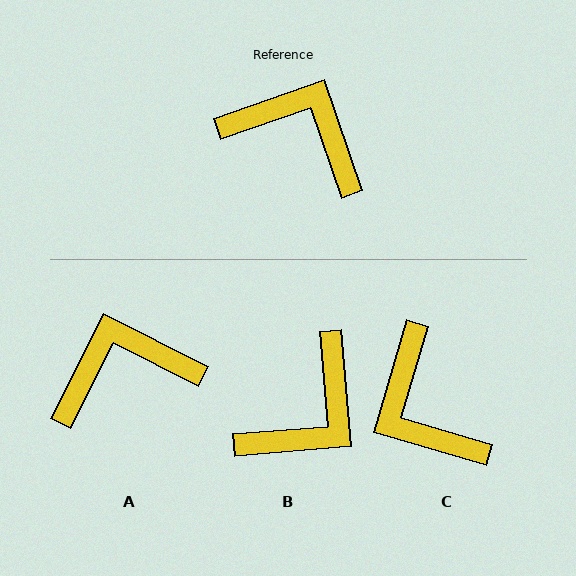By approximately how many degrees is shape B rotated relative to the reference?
Approximately 105 degrees clockwise.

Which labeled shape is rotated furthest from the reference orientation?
C, about 145 degrees away.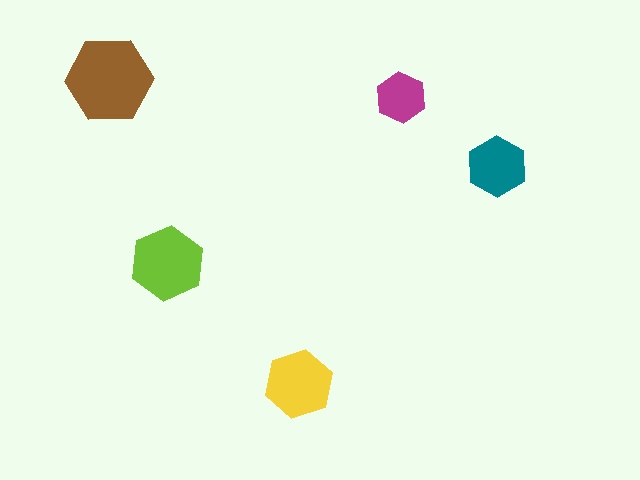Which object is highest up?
The brown hexagon is topmost.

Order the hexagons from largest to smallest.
the brown one, the lime one, the yellow one, the teal one, the magenta one.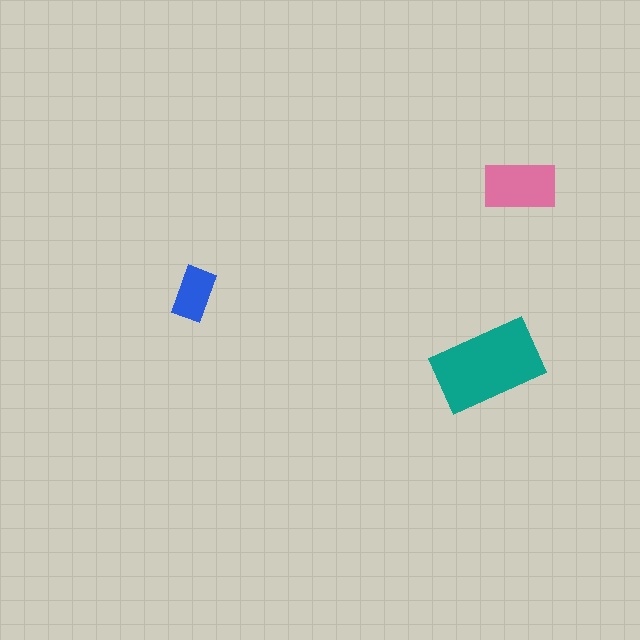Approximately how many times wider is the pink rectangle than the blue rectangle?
About 1.5 times wider.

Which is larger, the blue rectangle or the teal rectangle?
The teal one.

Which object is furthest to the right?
The pink rectangle is rightmost.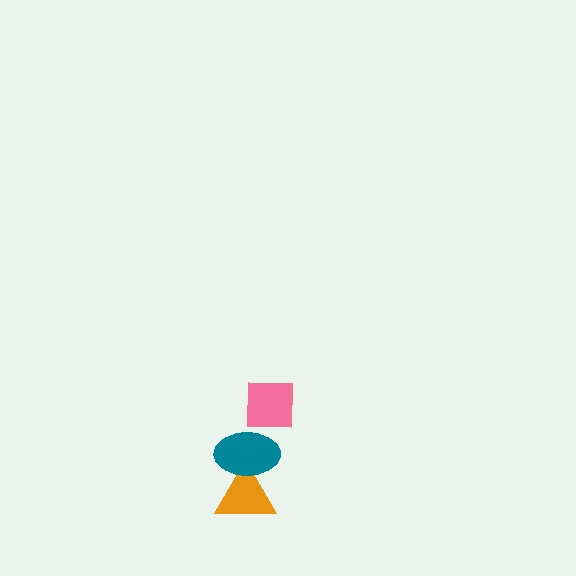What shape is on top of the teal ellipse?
The pink square is on top of the teal ellipse.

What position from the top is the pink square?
The pink square is 1st from the top.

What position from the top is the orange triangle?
The orange triangle is 3rd from the top.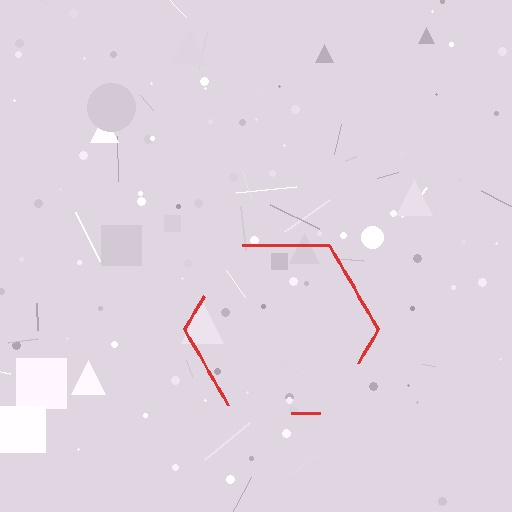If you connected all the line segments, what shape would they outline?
They would outline a hexagon.